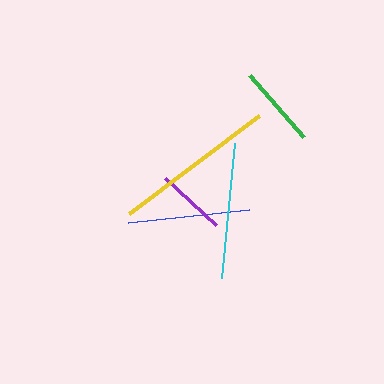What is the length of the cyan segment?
The cyan segment is approximately 135 pixels long.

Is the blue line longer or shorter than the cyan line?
The cyan line is longer than the blue line.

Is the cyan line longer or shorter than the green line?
The cyan line is longer than the green line.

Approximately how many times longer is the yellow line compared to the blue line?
The yellow line is approximately 1.3 times the length of the blue line.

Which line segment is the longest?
The yellow line is the longest at approximately 162 pixels.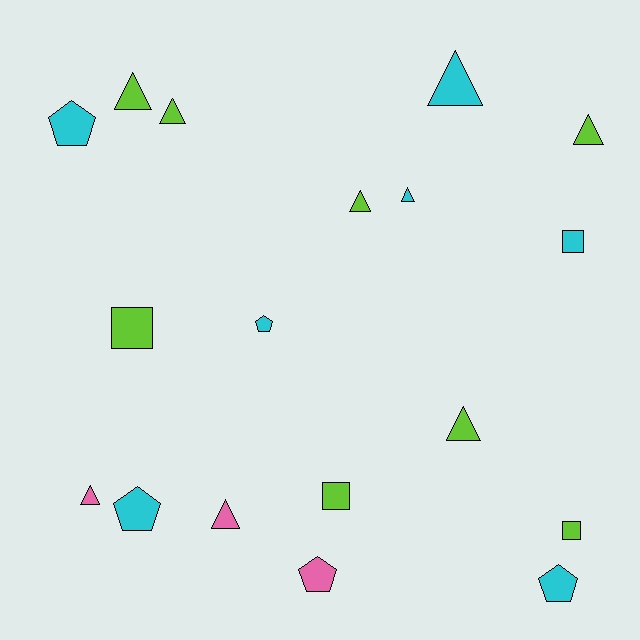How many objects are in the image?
There are 18 objects.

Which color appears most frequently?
Lime, with 8 objects.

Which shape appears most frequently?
Triangle, with 9 objects.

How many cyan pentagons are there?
There are 4 cyan pentagons.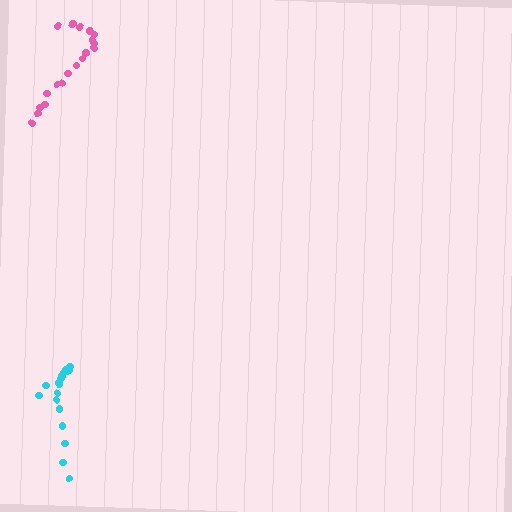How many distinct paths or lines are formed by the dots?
There are 2 distinct paths.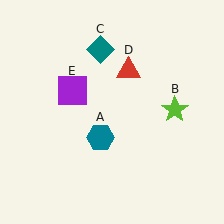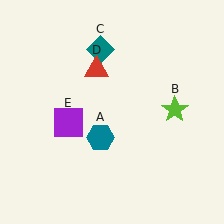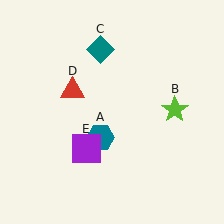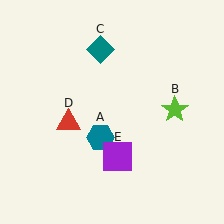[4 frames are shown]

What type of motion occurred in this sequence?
The red triangle (object D), purple square (object E) rotated counterclockwise around the center of the scene.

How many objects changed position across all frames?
2 objects changed position: red triangle (object D), purple square (object E).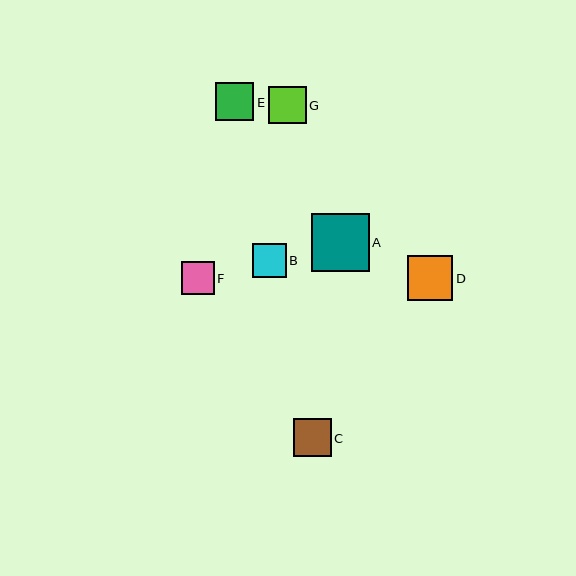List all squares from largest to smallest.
From largest to smallest: A, D, E, C, G, B, F.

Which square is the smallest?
Square F is the smallest with a size of approximately 33 pixels.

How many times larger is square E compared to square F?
Square E is approximately 1.1 times the size of square F.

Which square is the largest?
Square A is the largest with a size of approximately 58 pixels.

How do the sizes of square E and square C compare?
Square E and square C are approximately the same size.